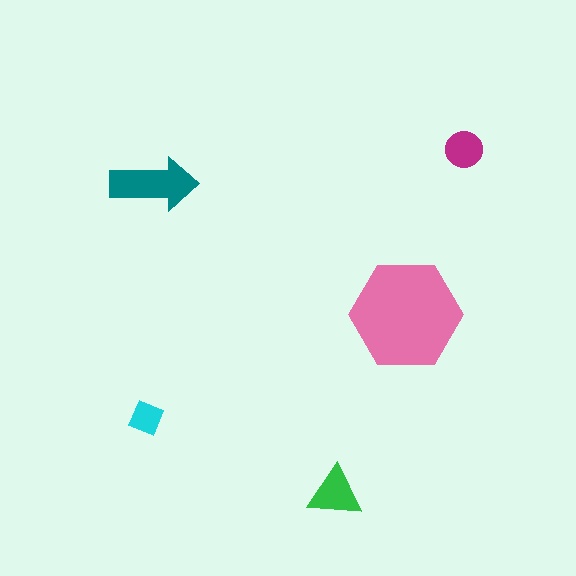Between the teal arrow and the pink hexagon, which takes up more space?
The pink hexagon.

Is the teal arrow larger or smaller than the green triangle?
Larger.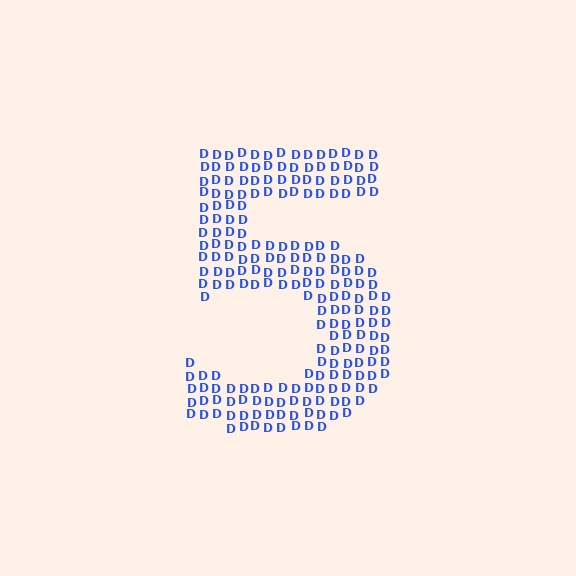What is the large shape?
The large shape is the digit 5.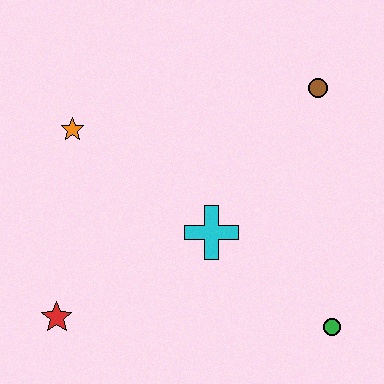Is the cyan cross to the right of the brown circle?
No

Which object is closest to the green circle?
The cyan cross is closest to the green circle.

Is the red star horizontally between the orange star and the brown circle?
No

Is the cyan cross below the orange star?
Yes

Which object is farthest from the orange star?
The green circle is farthest from the orange star.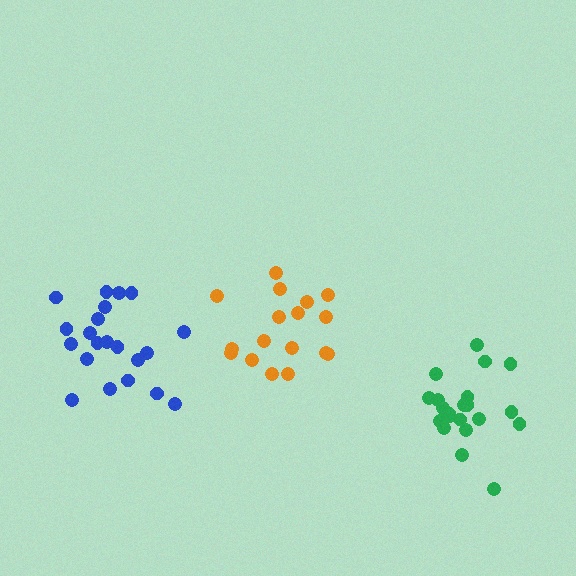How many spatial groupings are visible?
There are 3 spatial groupings.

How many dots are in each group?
Group 1: 17 dots, Group 2: 21 dots, Group 3: 21 dots (59 total).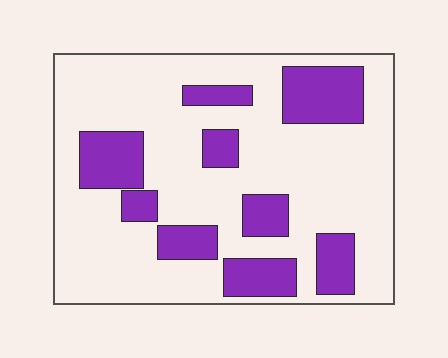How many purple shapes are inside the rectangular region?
9.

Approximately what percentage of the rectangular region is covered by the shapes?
Approximately 25%.